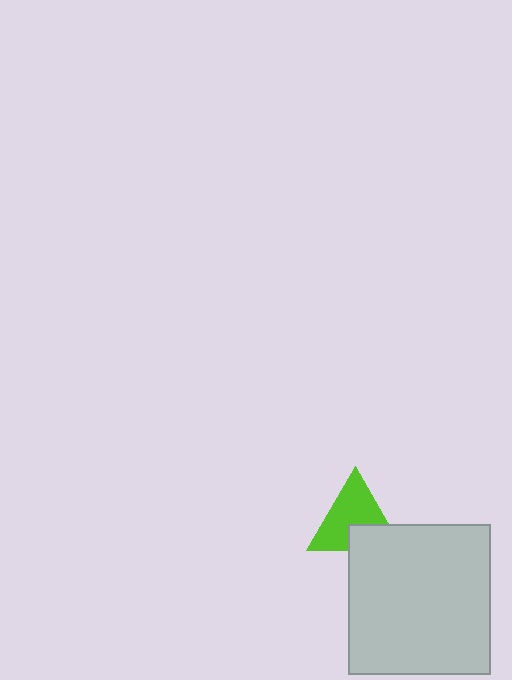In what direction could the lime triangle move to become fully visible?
The lime triangle could move up. That would shift it out from behind the light gray rectangle entirely.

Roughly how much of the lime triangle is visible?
Most of it is visible (roughly 68%).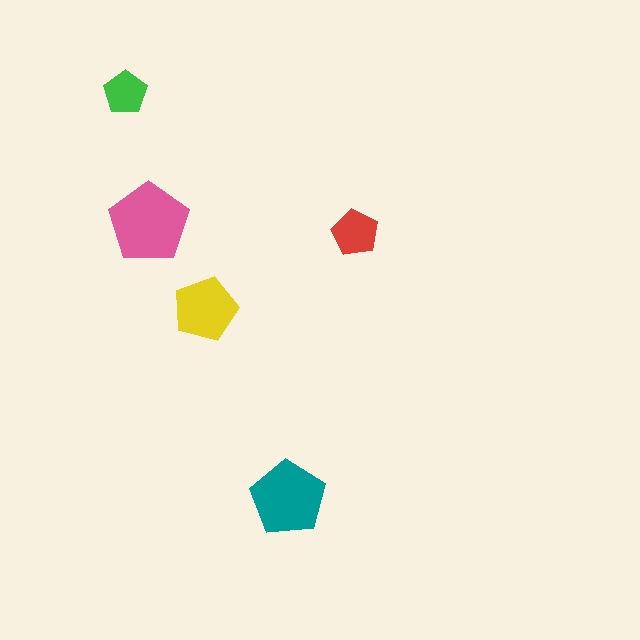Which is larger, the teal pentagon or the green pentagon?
The teal one.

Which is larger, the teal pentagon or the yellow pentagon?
The teal one.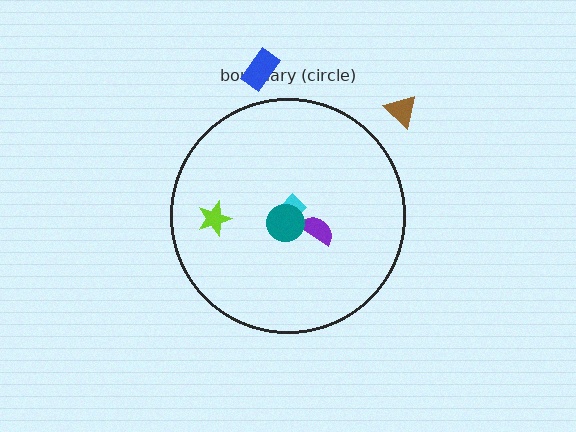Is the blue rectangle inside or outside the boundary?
Outside.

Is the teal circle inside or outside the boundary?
Inside.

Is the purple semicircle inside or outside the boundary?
Inside.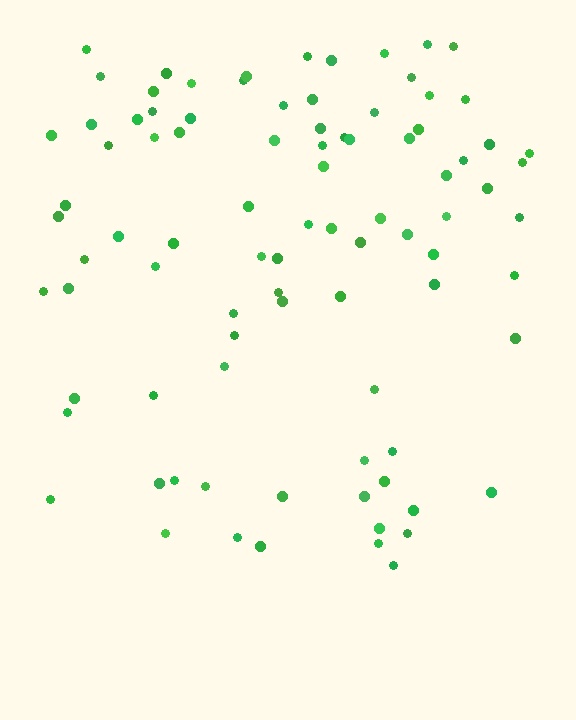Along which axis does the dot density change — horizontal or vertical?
Vertical.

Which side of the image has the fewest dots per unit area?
The bottom.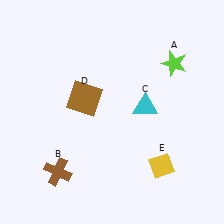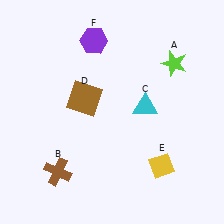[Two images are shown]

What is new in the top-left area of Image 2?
A purple hexagon (F) was added in the top-left area of Image 2.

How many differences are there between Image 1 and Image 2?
There is 1 difference between the two images.